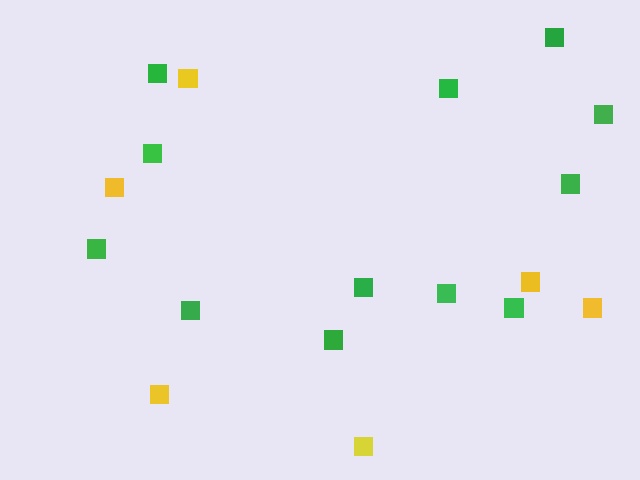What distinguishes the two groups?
There are 2 groups: one group of yellow squares (6) and one group of green squares (12).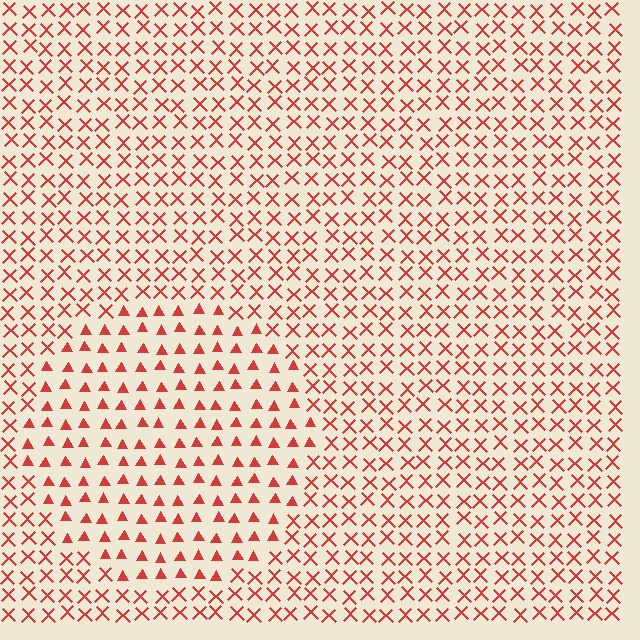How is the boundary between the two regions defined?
The boundary is defined by a change in element shape: triangles inside vs. X marks outside. All elements share the same color and spacing.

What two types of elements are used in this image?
The image uses triangles inside the circle region and X marks outside it.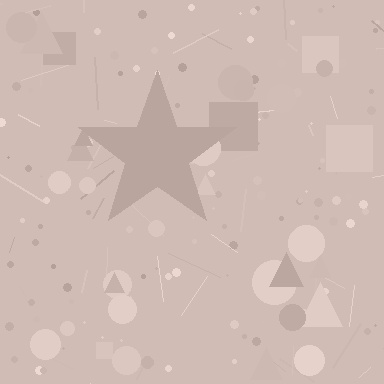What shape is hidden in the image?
A star is hidden in the image.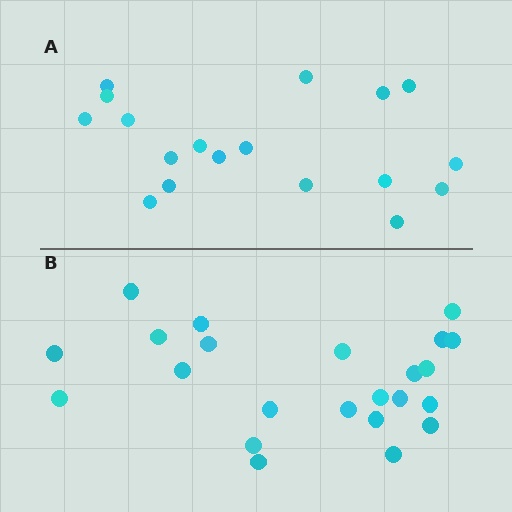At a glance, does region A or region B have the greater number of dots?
Region B (the bottom region) has more dots.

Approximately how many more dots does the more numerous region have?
Region B has about 5 more dots than region A.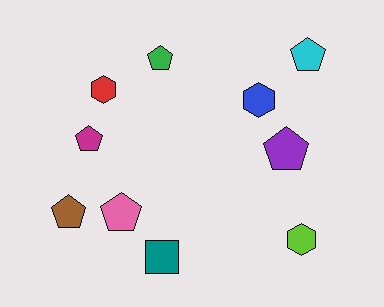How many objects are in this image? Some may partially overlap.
There are 10 objects.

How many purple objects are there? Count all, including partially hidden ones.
There is 1 purple object.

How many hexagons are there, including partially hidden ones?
There are 3 hexagons.